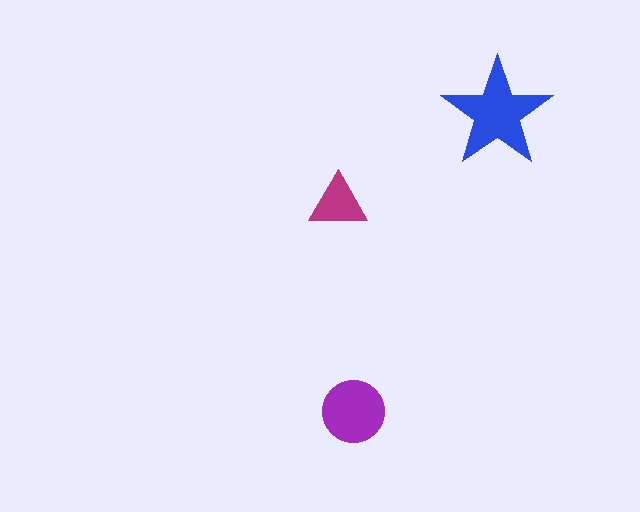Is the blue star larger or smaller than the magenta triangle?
Larger.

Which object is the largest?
The blue star.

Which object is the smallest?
The magenta triangle.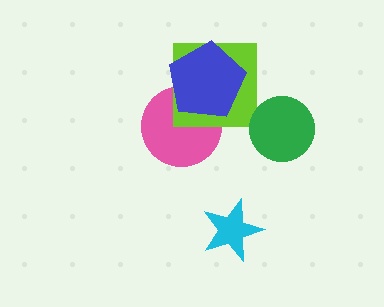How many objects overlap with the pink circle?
2 objects overlap with the pink circle.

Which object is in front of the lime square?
The blue pentagon is in front of the lime square.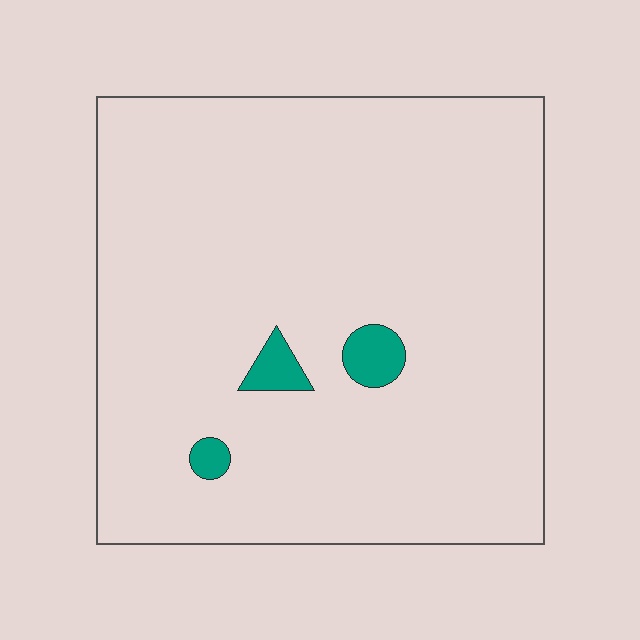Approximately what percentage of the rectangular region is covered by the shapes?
Approximately 5%.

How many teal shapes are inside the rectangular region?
3.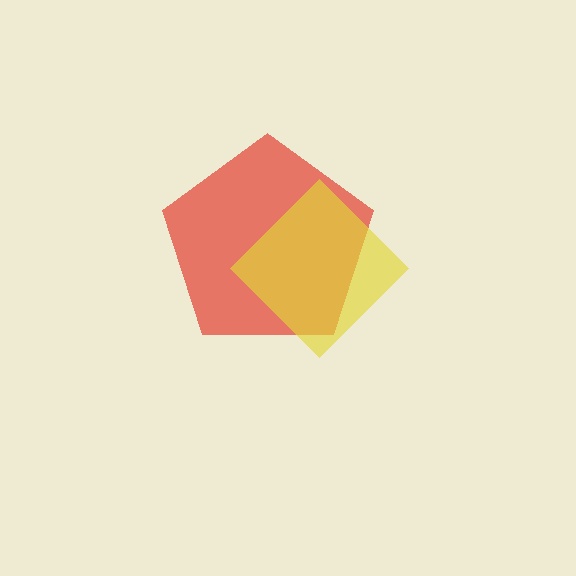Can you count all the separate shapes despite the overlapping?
Yes, there are 2 separate shapes.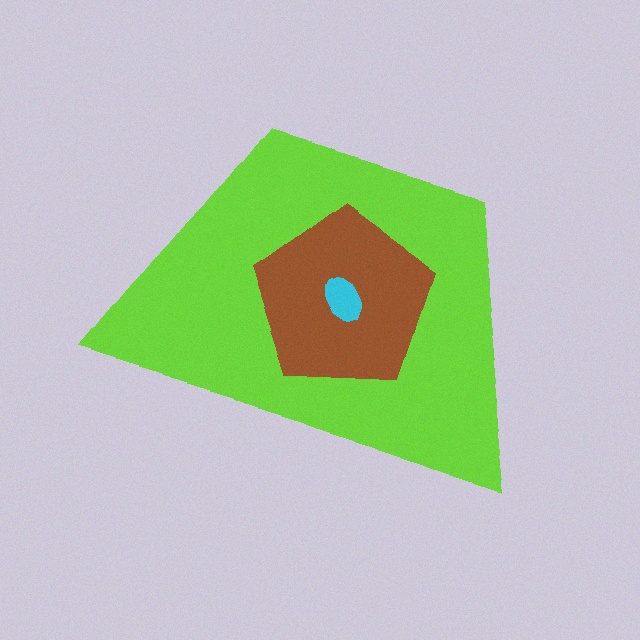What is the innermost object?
The cyan ellipse.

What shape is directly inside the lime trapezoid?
The brown pentagon.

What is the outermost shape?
The lime trapezoid.